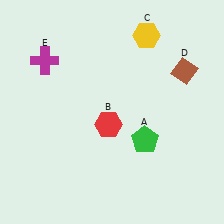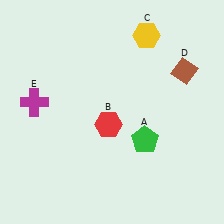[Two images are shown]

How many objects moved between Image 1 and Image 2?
1 object moved between the two images.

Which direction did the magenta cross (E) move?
The magenta cross (E) moved down.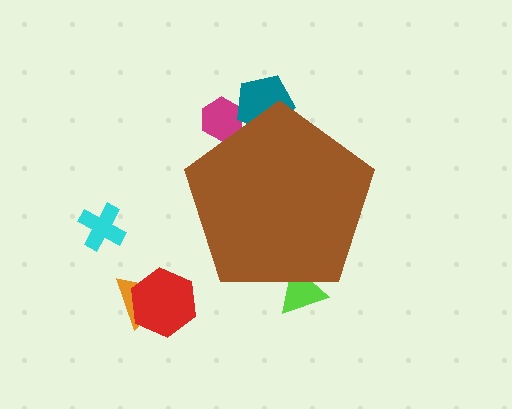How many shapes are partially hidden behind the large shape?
3 shapes are partially hidden.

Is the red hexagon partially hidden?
No, the red hexagon is fully visible.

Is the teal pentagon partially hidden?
Yes, the teal pentagon is partially hidden behind the brown pentagon.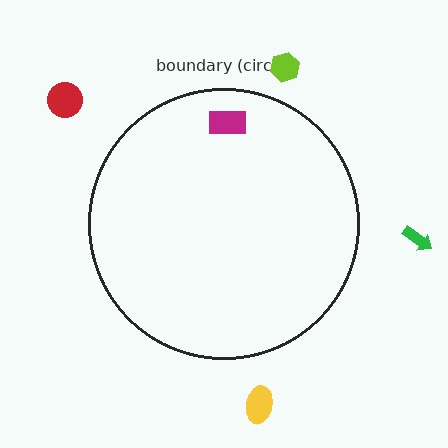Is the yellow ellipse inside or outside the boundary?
Outside.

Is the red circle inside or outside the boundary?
Outside.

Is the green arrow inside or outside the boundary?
Outside.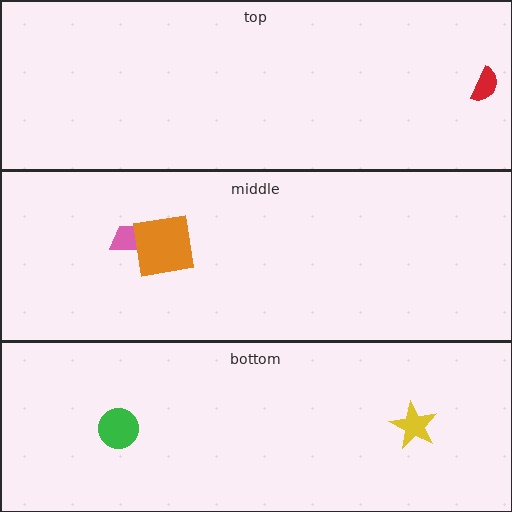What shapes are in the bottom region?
The yellow star, the green circle.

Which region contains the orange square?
The middle region.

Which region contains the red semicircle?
The top region.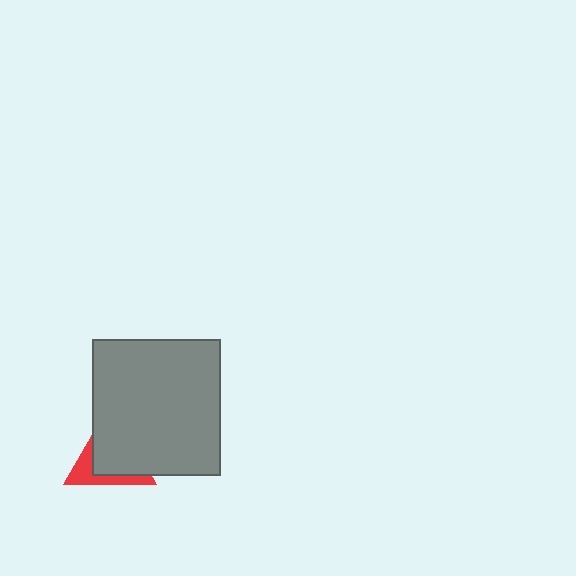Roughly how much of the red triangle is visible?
A small part of it is visible (roughly 34%).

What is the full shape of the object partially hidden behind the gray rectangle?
The partially hidden object is a red triangle.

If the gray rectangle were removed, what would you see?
You would see the complete red triangle.